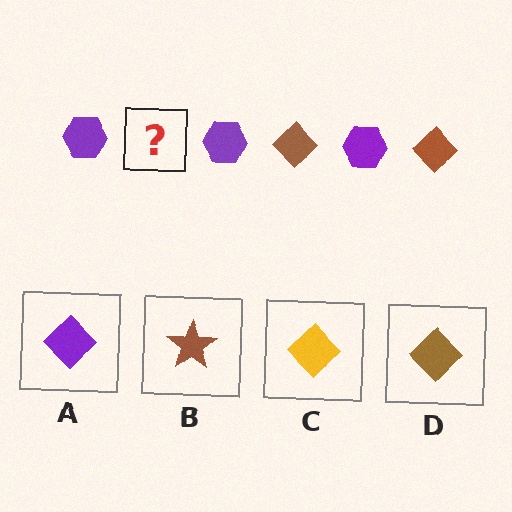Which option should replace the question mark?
Option D.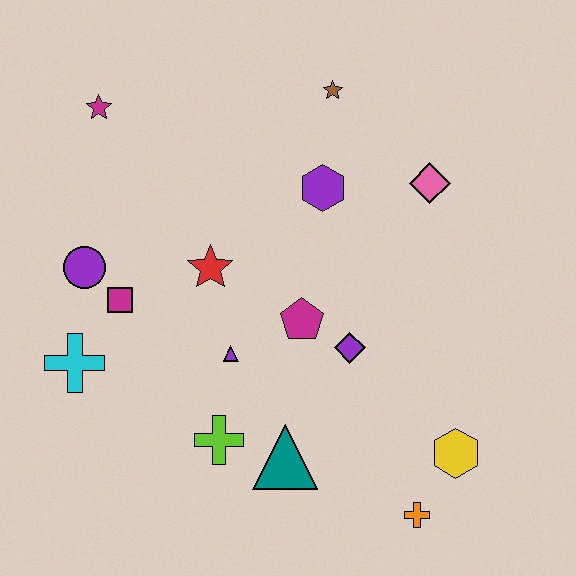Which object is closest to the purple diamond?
The magenta pentagon is closest to the purple diamond.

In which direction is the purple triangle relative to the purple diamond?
The purple triangle is to the left of the purple diamond.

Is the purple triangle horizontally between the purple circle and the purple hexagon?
Yes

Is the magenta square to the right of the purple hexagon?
No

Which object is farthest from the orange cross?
The magenta star is farthest from the orange cross.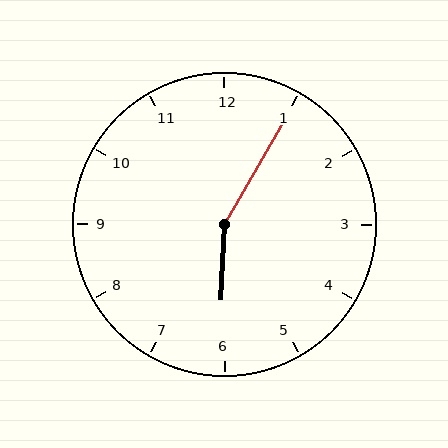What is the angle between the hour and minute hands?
Approximately 152 degrees.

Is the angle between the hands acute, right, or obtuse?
It is obtuse.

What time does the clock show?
6:05.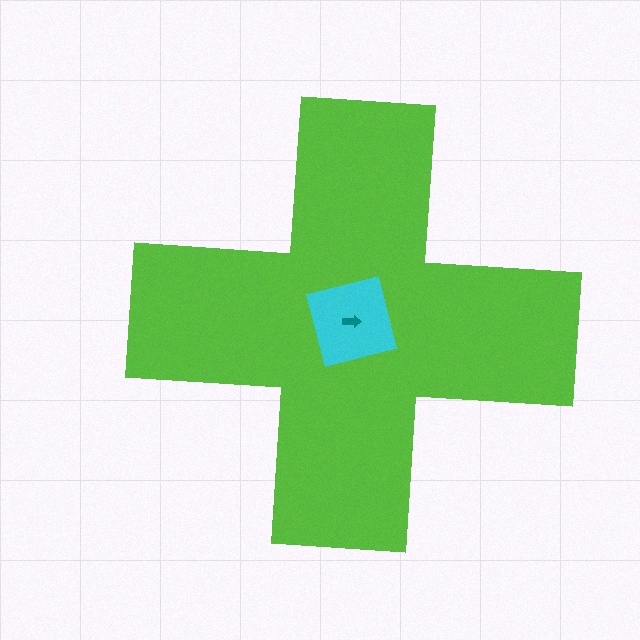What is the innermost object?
The teal arrow.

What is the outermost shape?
The lime cross.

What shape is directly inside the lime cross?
The cyan square.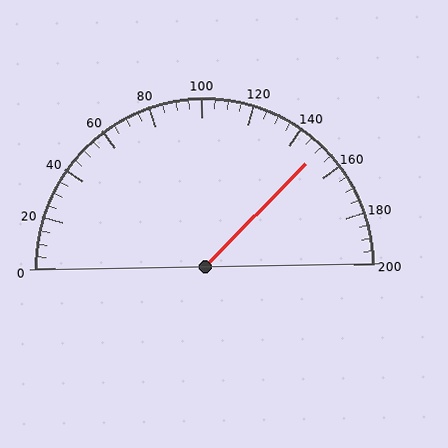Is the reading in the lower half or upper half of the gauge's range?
The reading is in the upper half of the range (0 to 200).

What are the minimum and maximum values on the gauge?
The gauge ranges from 0 to 200.